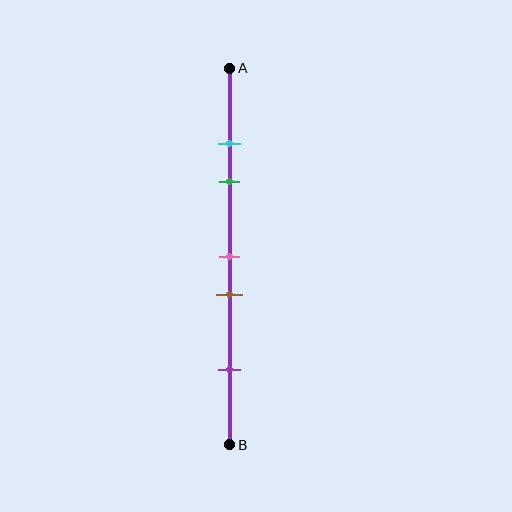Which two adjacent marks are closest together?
The cyan and green marks are the closest adjacent pair.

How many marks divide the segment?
There are 5 marks dividing the segment.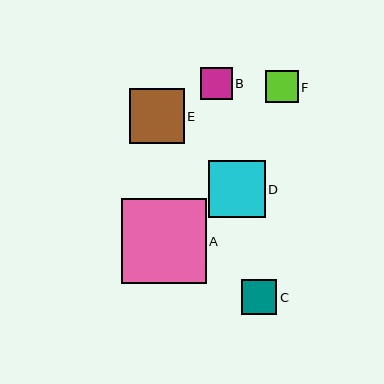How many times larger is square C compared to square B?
Square C is approximately 1.1 times the size of square B.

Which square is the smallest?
Square B is the smallest with a size of approximately 32 pixels.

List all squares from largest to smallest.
From largest to smallest: A, D, E, C, F, B.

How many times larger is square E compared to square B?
Square E is approximately 1.7 times the size of square B.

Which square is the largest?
Square A is the largest with a size of approximately 85 pixels.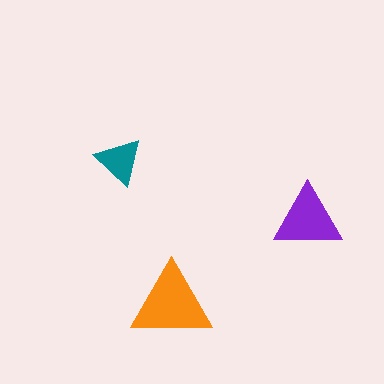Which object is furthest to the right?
The purple triangle is rightmost.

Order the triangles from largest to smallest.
the orange one, the purple one, the teal one.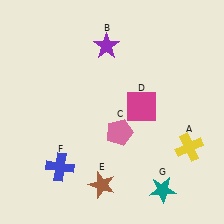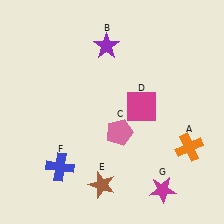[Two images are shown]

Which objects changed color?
A changed from yellow to orange. G changed from teal to magenta.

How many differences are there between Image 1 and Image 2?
There are 2 differences between the two images.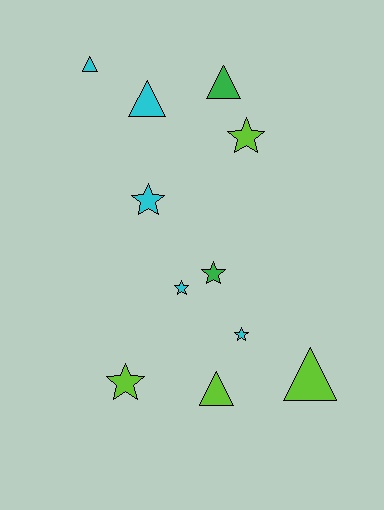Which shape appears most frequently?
Star, with 6 objects.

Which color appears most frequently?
Cyan, with 5 objects.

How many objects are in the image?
There are 11 objects.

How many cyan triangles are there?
There are 2 cyan triangles.